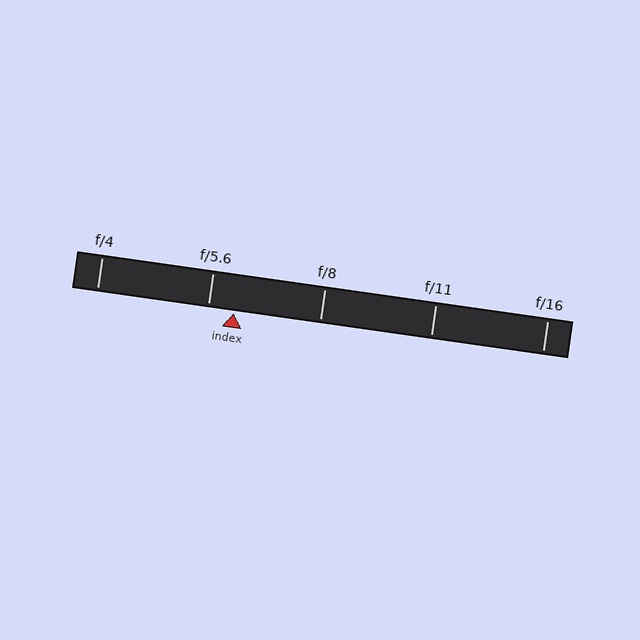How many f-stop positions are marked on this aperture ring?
There are 5 f-stop positions marked.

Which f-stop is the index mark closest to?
The index mark is closest to f/5.6.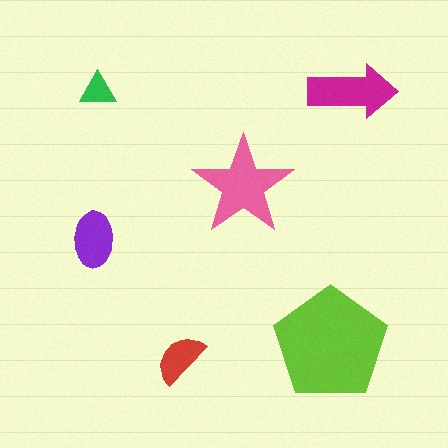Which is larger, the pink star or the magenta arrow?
The pink star.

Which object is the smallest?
The green triangle.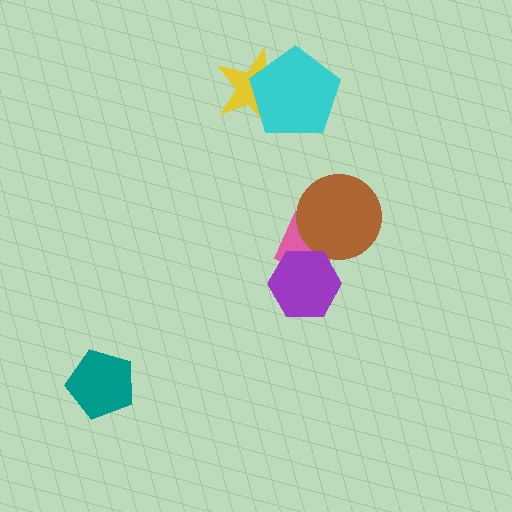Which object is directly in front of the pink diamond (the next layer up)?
The brown circle is directly in front of the pink diamond.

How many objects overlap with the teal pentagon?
0 objects overlap with the teal pentagon.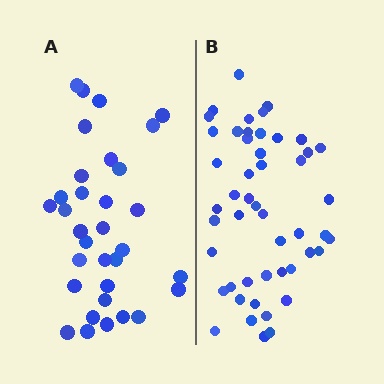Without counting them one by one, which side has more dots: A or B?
Region B (the right region) has more dots.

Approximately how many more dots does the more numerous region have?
Region B has approximately 15 more dots than region A.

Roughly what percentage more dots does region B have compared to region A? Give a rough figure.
About 50% more.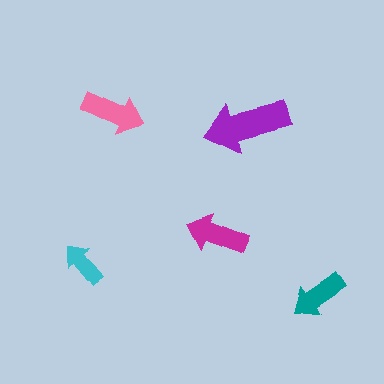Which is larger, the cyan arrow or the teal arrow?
The teal one.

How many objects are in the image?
There are 5 objects in the image.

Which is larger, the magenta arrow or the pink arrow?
The pink one.